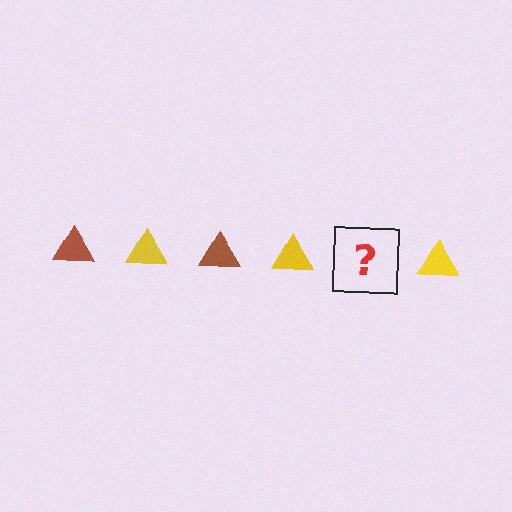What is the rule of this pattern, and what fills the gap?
The rule is that the pattern cycles through brown, yellow triangles. The gap should be filled with a brown triangle.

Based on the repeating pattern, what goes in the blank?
The blank should be a brown triangle.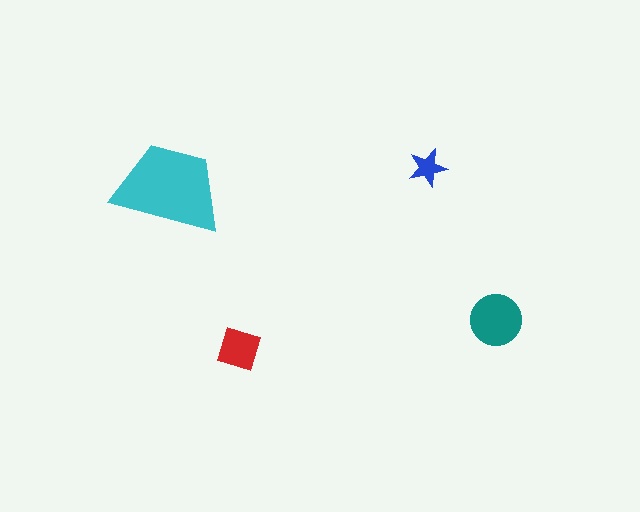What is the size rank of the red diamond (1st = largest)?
3rd.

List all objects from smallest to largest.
The blue star, the red diamond, the teal circle, the cyan trapezoid.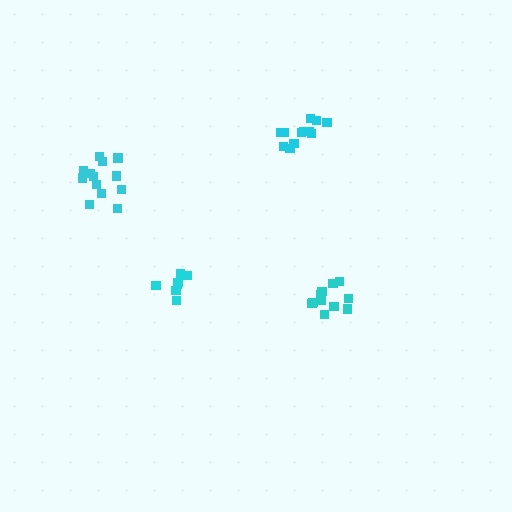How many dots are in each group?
Group 1: 7 dots, Group 2: 11 dots, Group 3: 12 dots, Group 4: 13 dots (43 total).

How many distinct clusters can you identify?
There are 4 distinct clusters.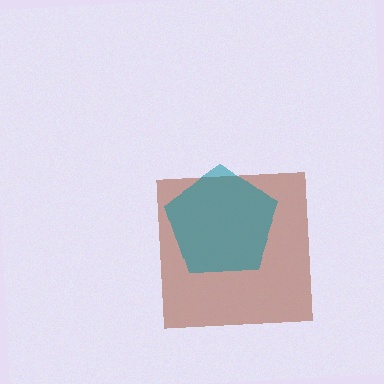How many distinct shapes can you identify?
There are 2 distinct shapes: a brown square, a teal pentagon.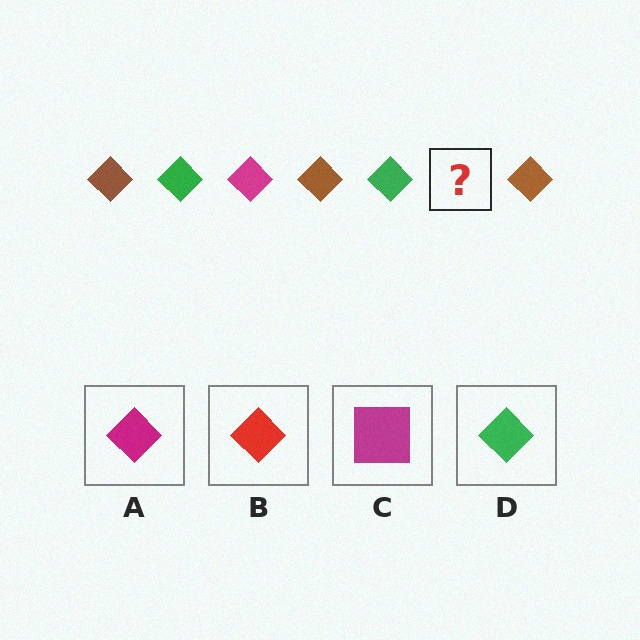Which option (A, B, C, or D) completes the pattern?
A.